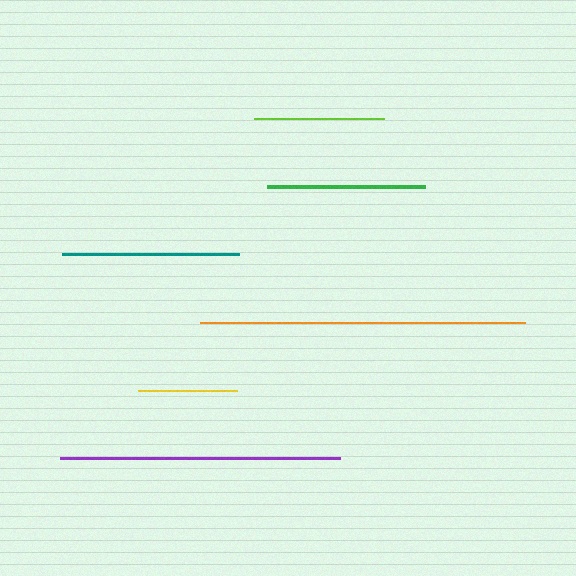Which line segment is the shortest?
The yellow line is the shortest at approximately 99 pixels.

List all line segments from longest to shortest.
From longest to shortest: orange, purple, teal, green, lime, yellow.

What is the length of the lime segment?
The lime segment is approximately 131 pixels long.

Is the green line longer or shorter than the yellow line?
The green line is longer than the yellow line.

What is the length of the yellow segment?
The yellow segment is approximately 99 pixels long.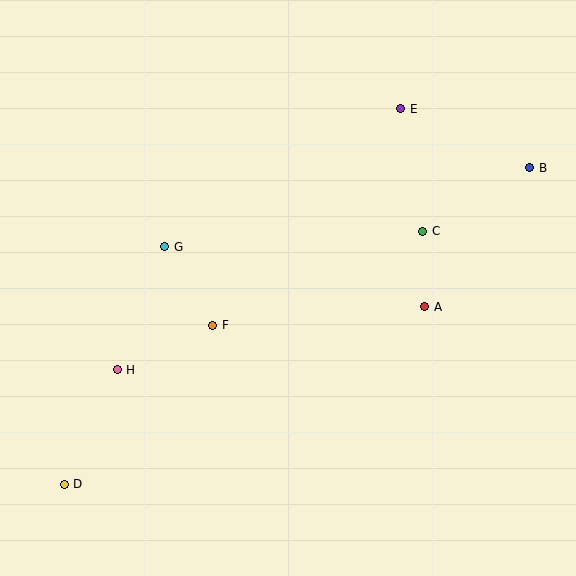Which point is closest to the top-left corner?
Point G is closest to the top-left corner.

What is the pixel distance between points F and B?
The distance between F and B is 354 pixels.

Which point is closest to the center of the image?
Point F at (213, 325) is closest to the center.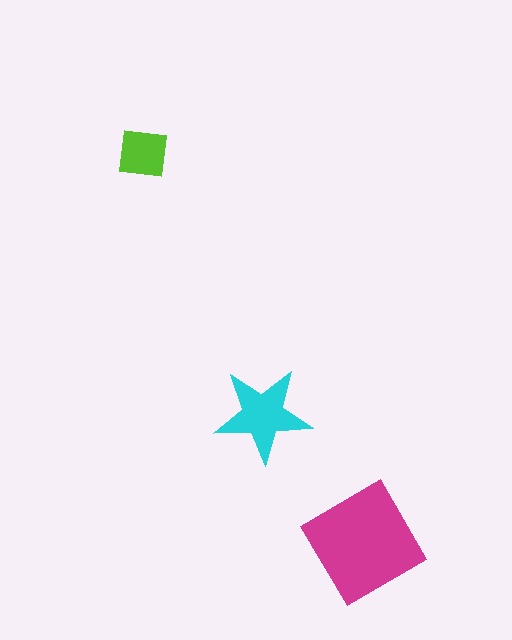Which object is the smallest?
The lime square.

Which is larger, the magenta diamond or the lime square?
The magenta diamond.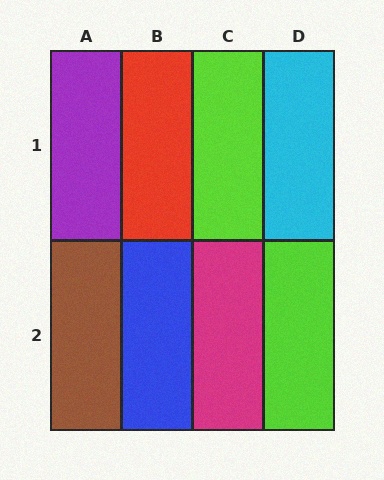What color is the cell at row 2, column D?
Lime.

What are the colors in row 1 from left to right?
Purple, red, lime, cyan.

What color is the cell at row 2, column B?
Blue.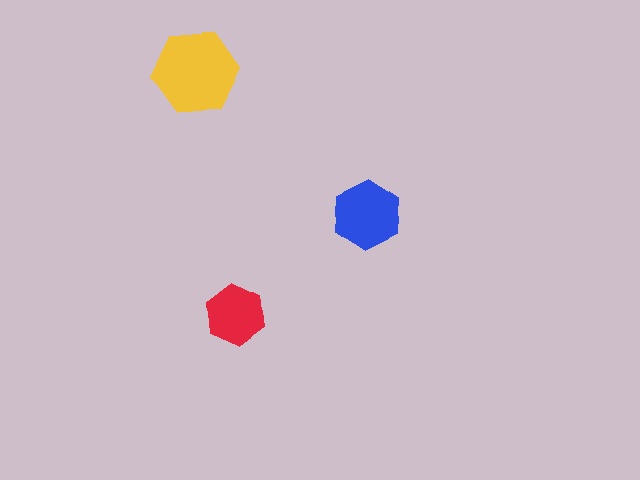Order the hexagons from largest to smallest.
the yellow one, the blue one, the red one.